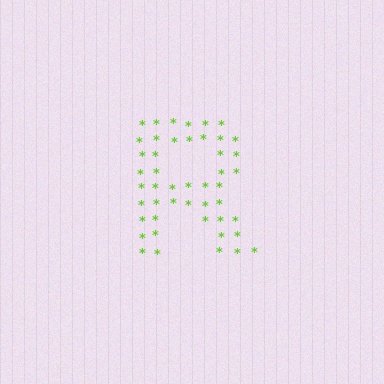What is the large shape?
The large shape is the letter R.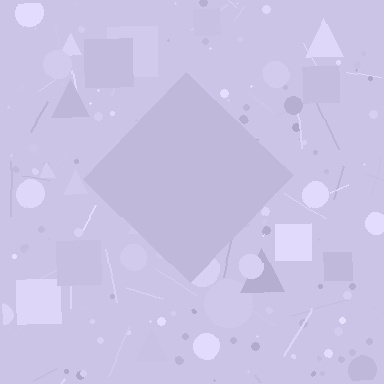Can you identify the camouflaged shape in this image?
The camouflaged shape is a diamond.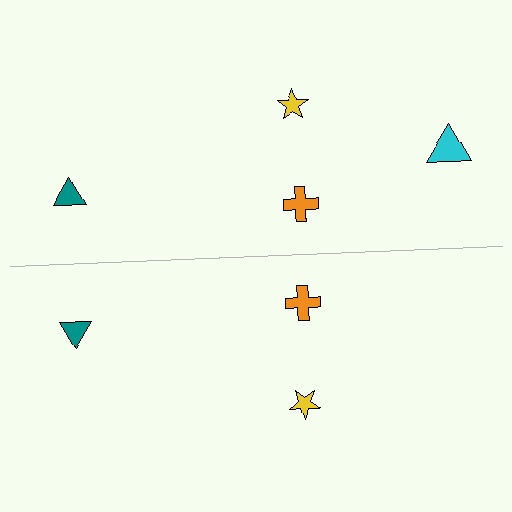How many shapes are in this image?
There are 7 shapes in this image.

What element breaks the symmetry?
A cyan triangle is missing from the bottom side.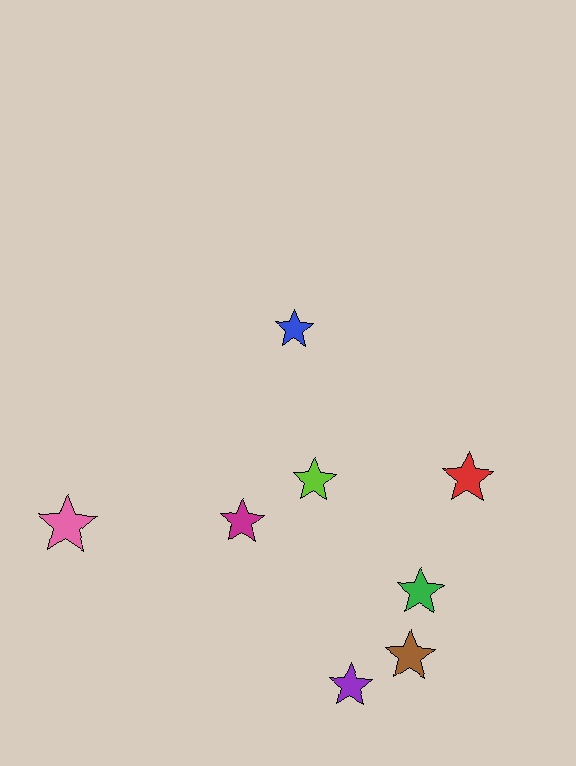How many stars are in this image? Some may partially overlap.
There are 8 stars.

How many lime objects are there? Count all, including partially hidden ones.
There is 1 lime object.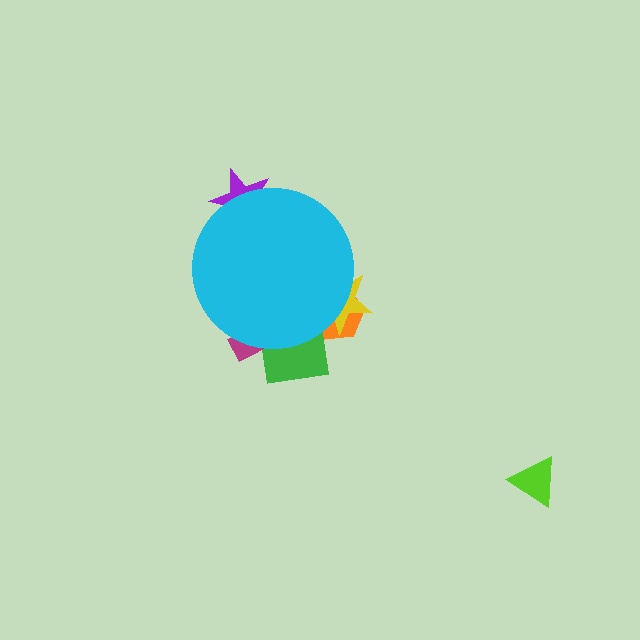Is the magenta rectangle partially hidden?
Yes, the magenta rectangle is partially hidden behind the cyan circle.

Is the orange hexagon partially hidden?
Yes, the orange hexagon is partially hidden behind the cyan circle.